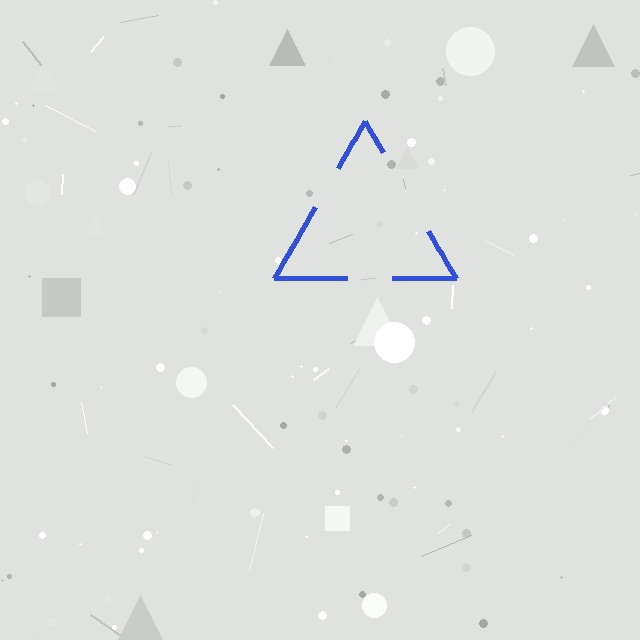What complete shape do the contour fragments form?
The contour fragments form a triangle.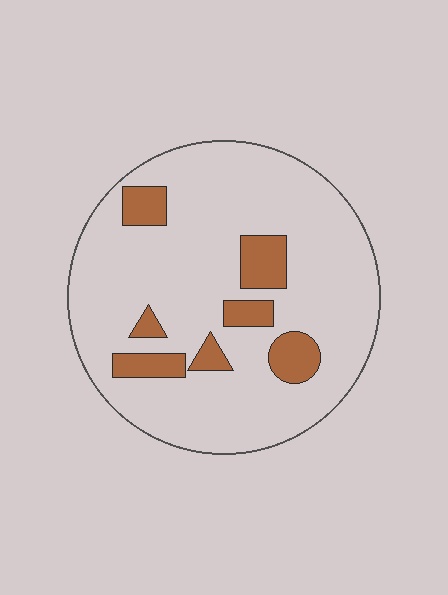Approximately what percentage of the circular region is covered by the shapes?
Approximately 15%.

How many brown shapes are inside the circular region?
7.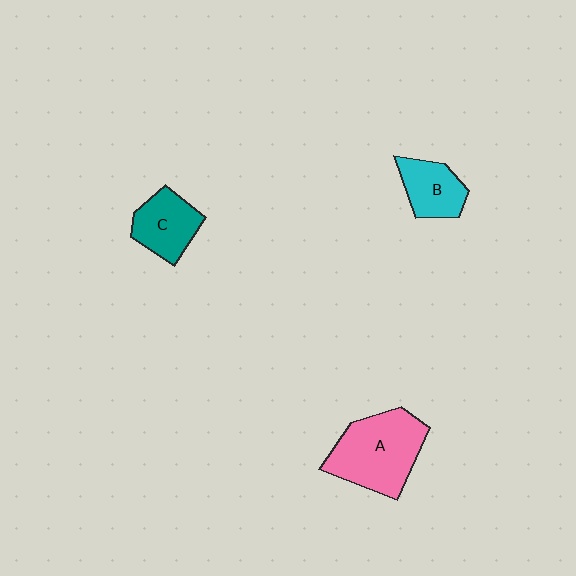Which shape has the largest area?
Shape A (pink).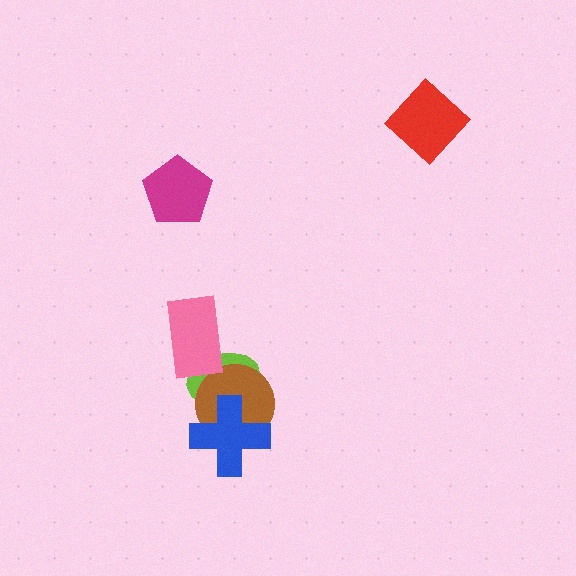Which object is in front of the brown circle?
The blue cross is in front of the brown circle.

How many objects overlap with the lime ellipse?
3 objects overlap with the lime ellipse.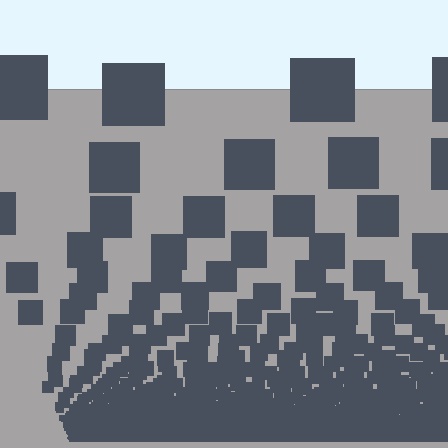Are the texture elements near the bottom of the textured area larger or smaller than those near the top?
Smaller. The gradient is inverted — elements near the bottom are smaller and denser.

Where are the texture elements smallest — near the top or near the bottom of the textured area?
Near the bottom.